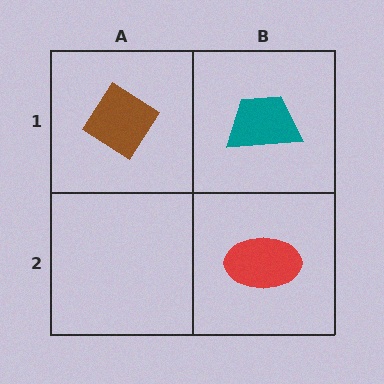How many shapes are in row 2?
1 shape.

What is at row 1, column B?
A teal trapezoid.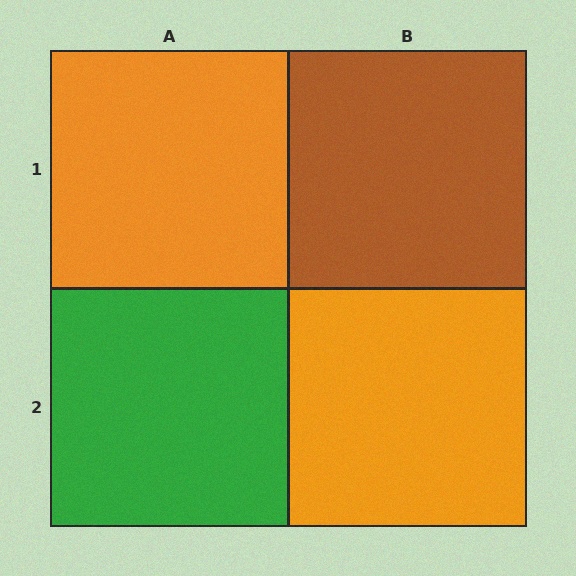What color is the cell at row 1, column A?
Orange.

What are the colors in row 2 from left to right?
Green, orange.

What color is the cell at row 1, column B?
Brown.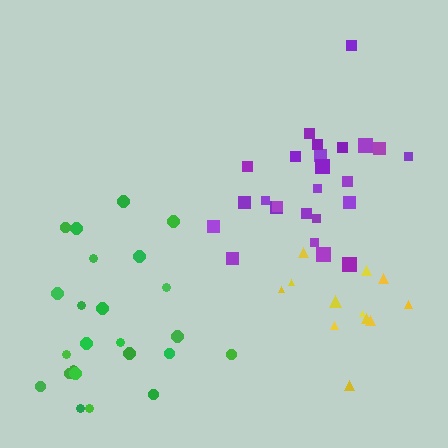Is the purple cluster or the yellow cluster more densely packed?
Purple.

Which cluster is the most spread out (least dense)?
Green.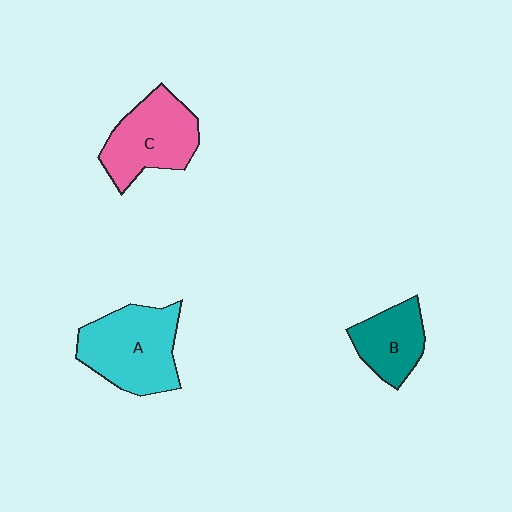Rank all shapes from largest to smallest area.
From largest to smallest: A (cyan), C (pink), B (teal).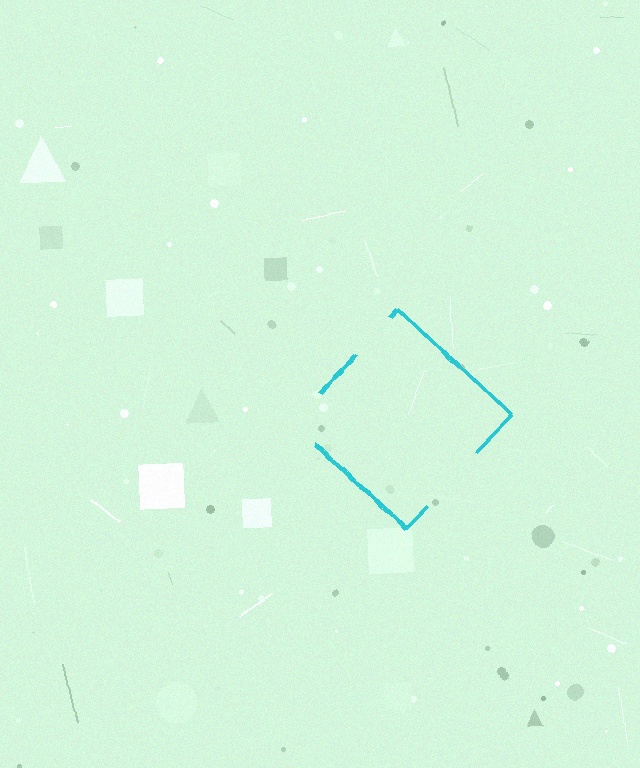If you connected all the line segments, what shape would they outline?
They would outline a diamond.